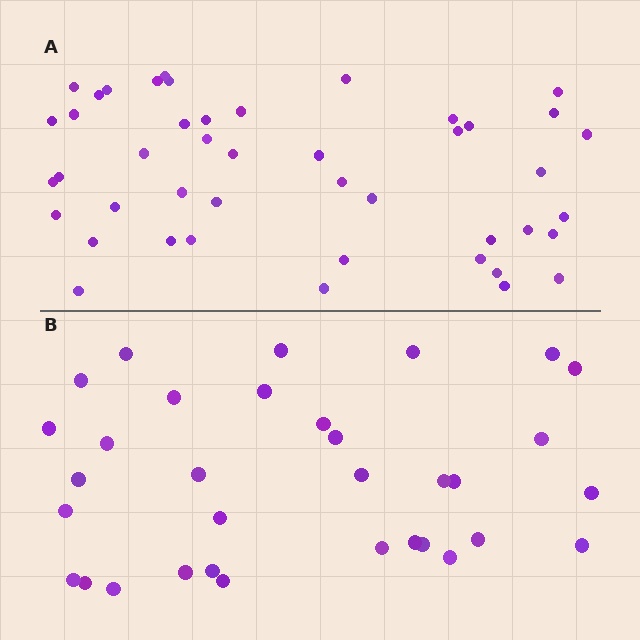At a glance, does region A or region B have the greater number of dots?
Region A (the top region) has more dots.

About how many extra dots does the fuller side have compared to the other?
Region A has roughly 12 or so more dots than region B.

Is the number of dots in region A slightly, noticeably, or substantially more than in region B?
Region A has noticeably more, but not dramatically so. The ratio is roughly 1.4 to 1.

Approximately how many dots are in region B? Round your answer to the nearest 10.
About 30 dots. (The exact count is 33, which rounds to 30.)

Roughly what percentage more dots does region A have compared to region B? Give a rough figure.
About 35% more.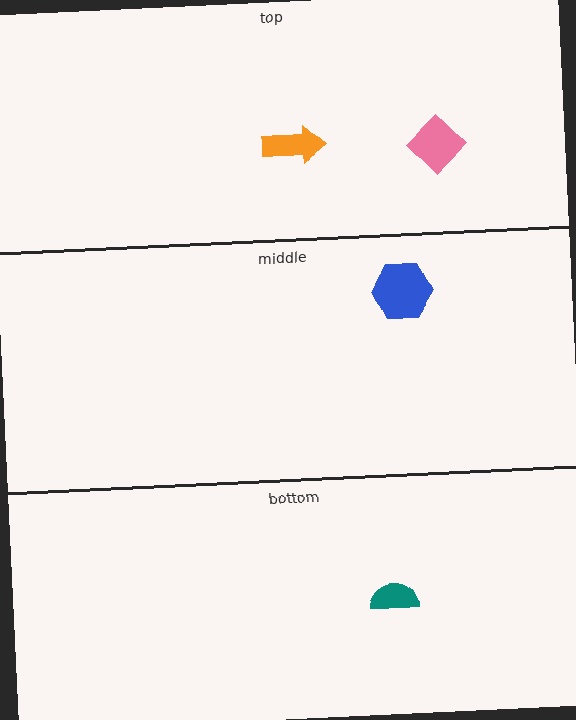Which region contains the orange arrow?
The top region.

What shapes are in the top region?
The orange arrow, the pink diamond.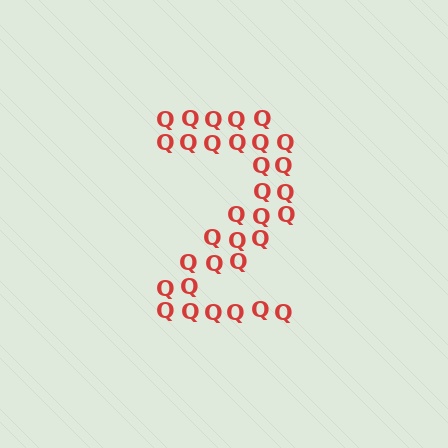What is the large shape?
The large shape is the digit 2.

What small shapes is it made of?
It is made of small letter Q's.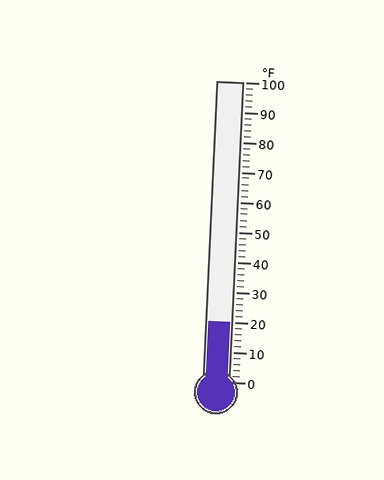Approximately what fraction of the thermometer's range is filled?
The thermometer is filled to approximately 20% of its range.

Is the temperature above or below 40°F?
The temperature is below 40°F.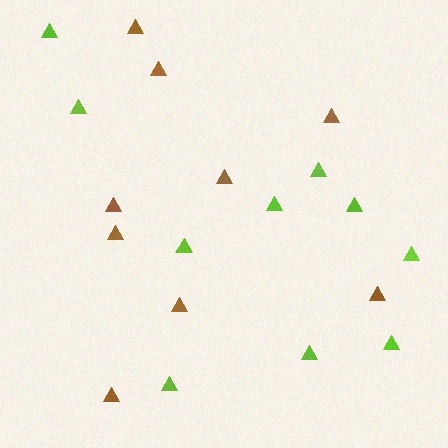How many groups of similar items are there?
There are 2 groups: one group of brown triangles (9) and one group of lime triangles (10).